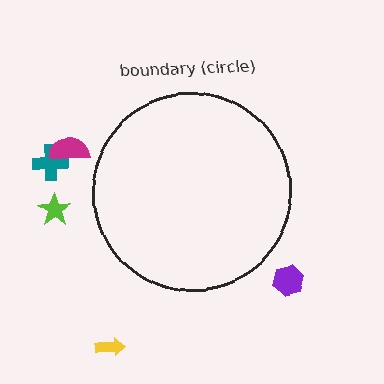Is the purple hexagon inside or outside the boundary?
Outside.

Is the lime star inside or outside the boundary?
Outside.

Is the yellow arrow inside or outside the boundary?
Outside.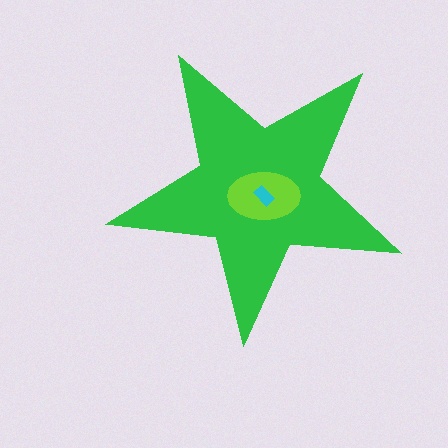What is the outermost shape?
The green star.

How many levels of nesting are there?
3.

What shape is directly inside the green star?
The lime ellipse.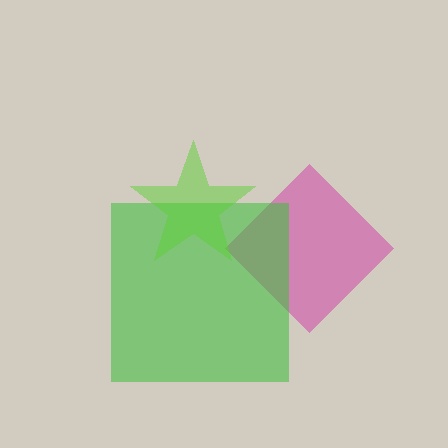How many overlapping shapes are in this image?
There are 3 overlapping shapes in the image.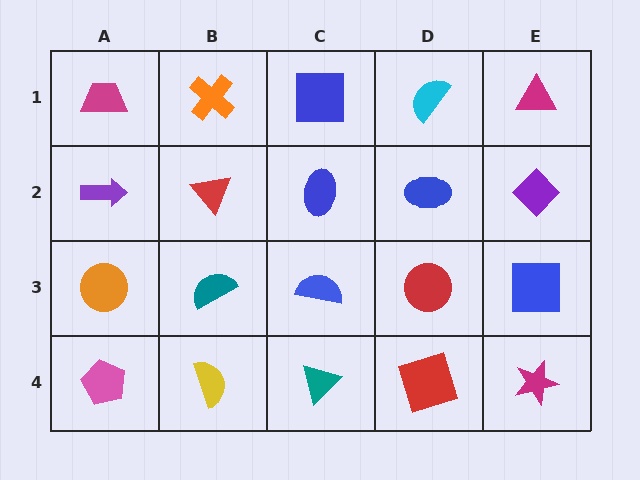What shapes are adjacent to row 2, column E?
A magenta triangle (row 1, column E), a blue square (row 3, column E), a blue ellipse (row 2, column D).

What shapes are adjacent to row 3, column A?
A purple arrow (row 2, column A), a pink pentagon (row 4, column A), a teal semicircle (row 3, column B).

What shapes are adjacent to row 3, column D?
A blue ellipse (row 2, column D), a red square (row 4, column D), a blue semicircle (row 3, column C), a blue square (row 3, column E).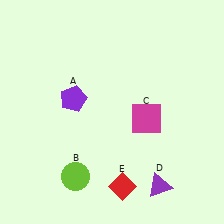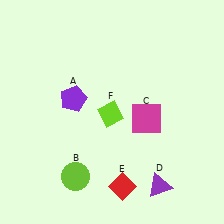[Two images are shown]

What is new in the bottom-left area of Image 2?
A lime diamond (F) was added in the bottom-left area of Image 2.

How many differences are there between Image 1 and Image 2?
There is 1 difference between the two images.